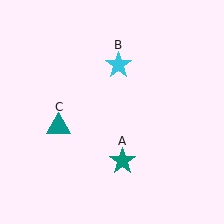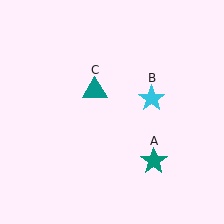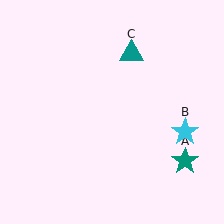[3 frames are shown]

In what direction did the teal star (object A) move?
The teal star (object A) moved right.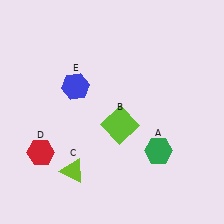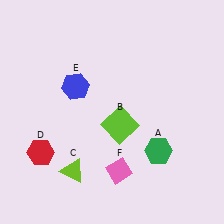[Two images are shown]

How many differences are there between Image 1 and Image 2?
There is 1 difference between the two images.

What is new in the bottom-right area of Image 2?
A pink diamond (F) was added in the bottom-right area of Image 2.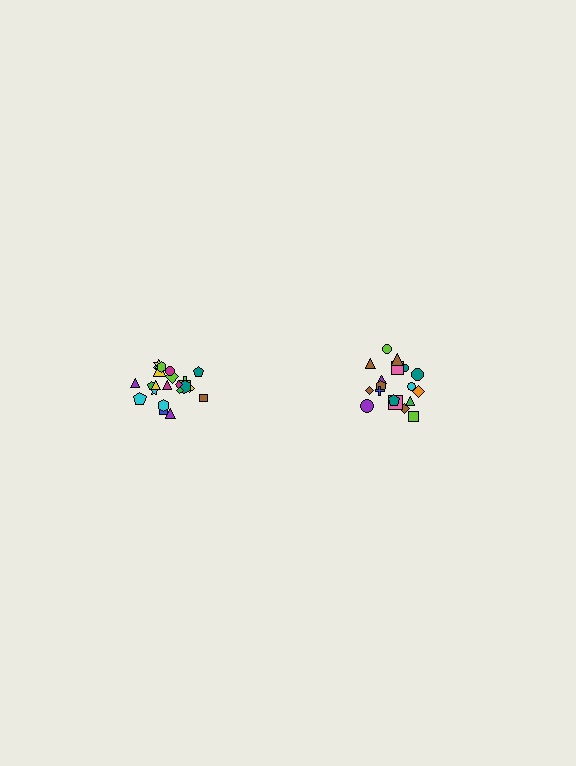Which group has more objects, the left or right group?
The left group.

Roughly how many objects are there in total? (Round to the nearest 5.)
Roughly 40 objects in total.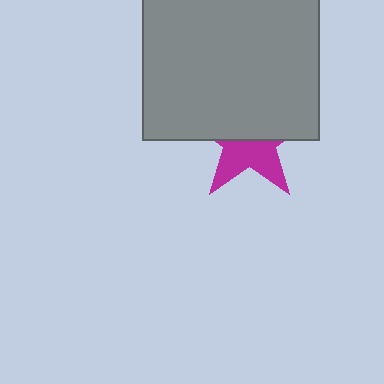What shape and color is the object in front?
The object in front is a gray square.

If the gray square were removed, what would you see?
You would see the complete magenta star.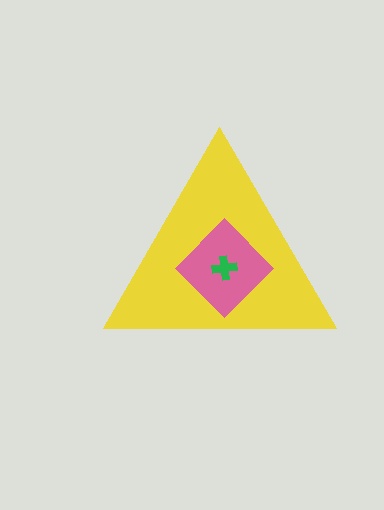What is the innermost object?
The green cross.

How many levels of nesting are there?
3.